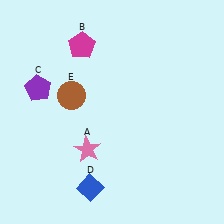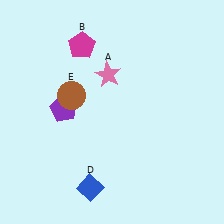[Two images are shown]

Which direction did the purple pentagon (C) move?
The purple pentagon (C) moved right.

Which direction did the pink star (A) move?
The pink star (A) moved up.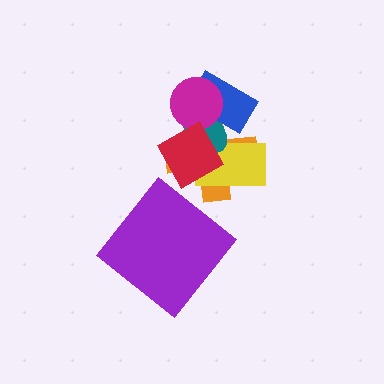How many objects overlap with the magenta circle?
4 objects overlap with the magenta circle.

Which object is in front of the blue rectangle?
The magenta circle is in front of the blue rectangle.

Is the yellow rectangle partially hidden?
Yes, it is partially covered by another shape.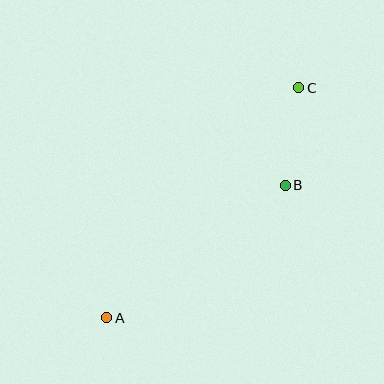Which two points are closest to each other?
Points B and C are closest to each other.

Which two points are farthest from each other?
Points A and C are farthest from each other.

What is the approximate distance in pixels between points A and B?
The distance between A and B is approximately 222 pixels.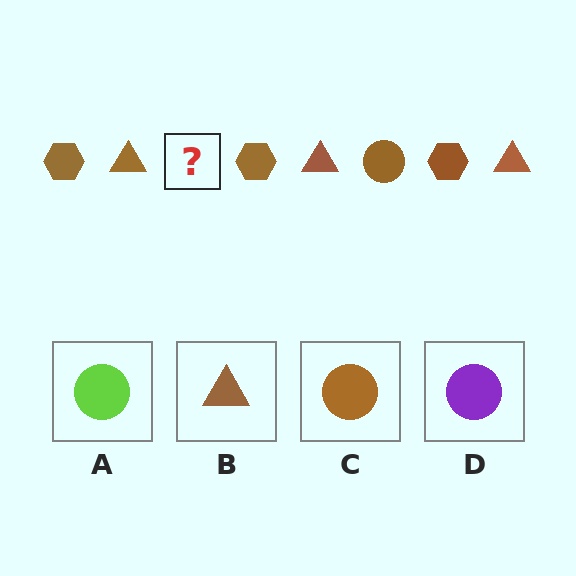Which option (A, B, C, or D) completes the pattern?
C.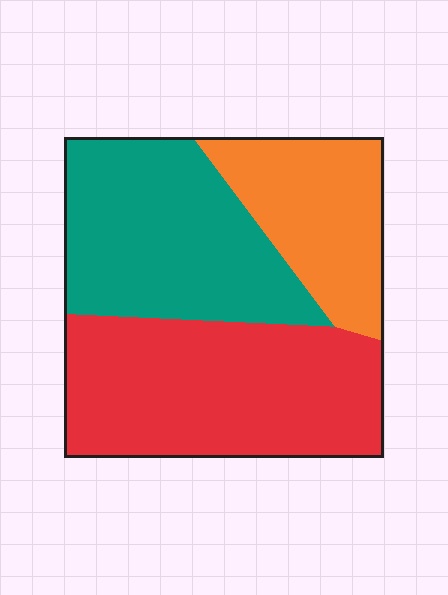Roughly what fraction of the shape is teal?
Teal takes up about one third (1/3) of the shape.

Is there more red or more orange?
Red.